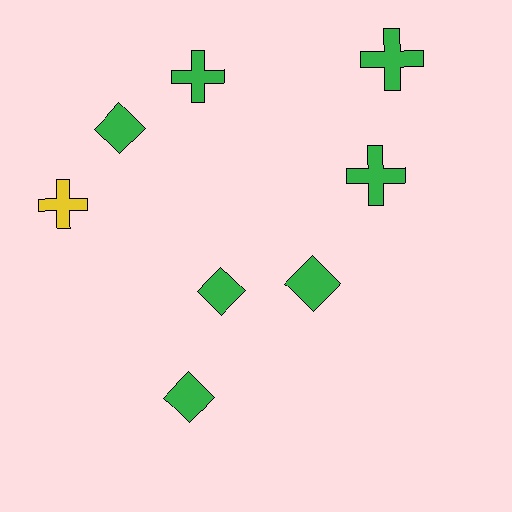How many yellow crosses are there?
There is 1 yellow cross.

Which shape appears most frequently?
Cross, with 4 objects.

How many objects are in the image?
There are 8 objects.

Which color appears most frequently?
Green, with 7 objects.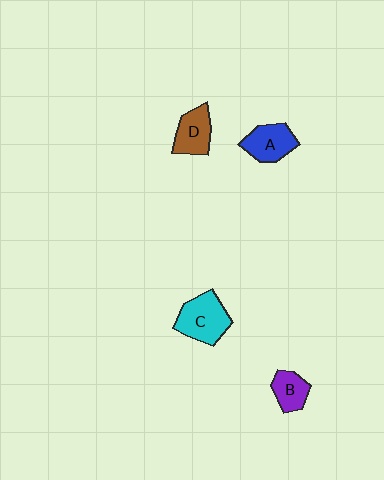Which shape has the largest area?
Shape C (cyan).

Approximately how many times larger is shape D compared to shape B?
Approximately 1.3 times.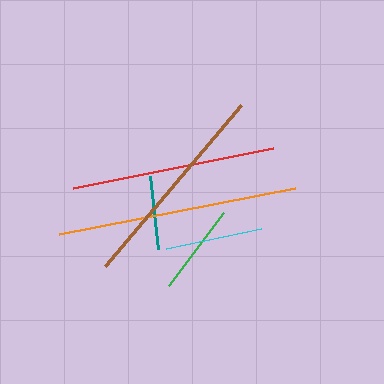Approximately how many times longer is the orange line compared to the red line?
The orange line is approximately 1.2 times the length of the red line.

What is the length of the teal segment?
The teal segment is approximately 73 pixels long.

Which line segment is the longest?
The orange line is the longest at approximately 240 pixels.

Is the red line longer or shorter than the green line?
The red line is longer than the green line.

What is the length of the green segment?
The green segment is approximately 91 pixels long.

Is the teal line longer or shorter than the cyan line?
The cyan line is longer than the teal line.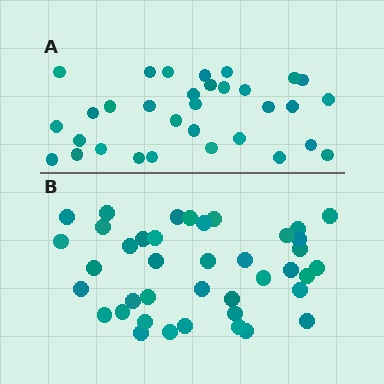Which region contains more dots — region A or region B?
Region B (the bottom region) has more dots.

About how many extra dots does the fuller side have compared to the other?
Region B has roughly 8 or so more dots than region A.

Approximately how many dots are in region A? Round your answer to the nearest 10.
About 30 dots. (The exact count is 32, which rounds to 30.)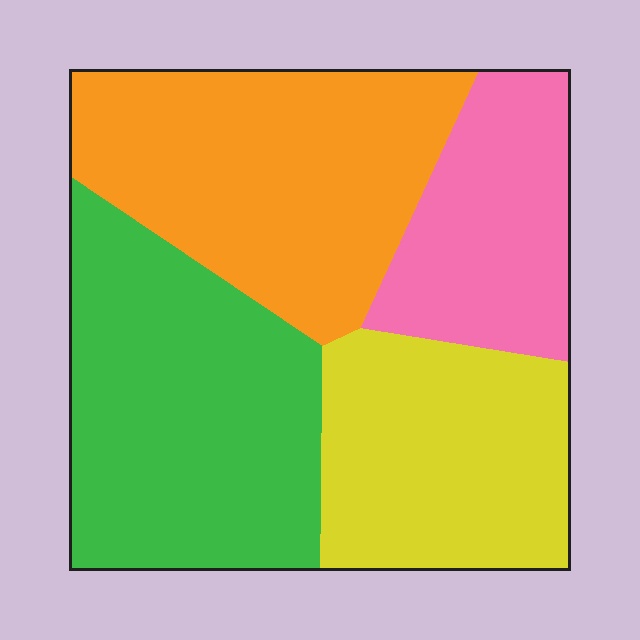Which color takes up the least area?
Pink, at roughly 15%.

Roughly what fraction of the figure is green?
Green covers roughly 30% of the figure.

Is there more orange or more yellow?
Orange.